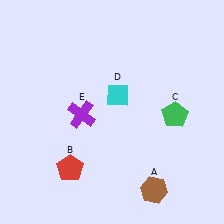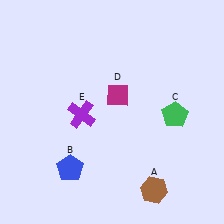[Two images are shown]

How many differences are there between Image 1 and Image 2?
There are 2 differences between the two images.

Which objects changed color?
B changed from red to blue. D changed from cyan to magenta.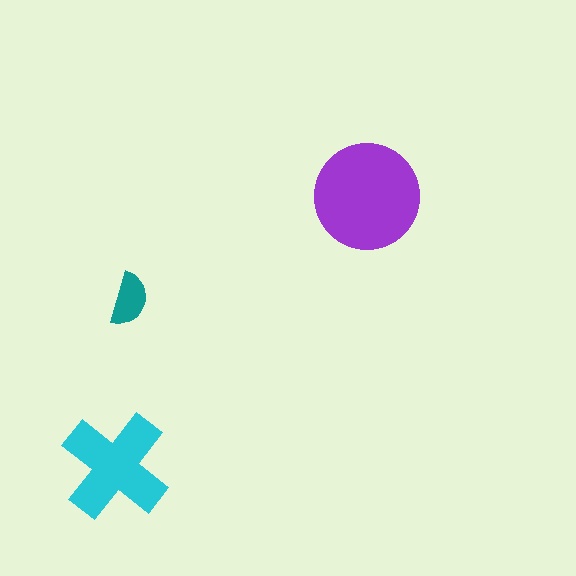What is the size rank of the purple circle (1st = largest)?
1st.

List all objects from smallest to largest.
The teal semicircle, the cyan cross, the purple circle.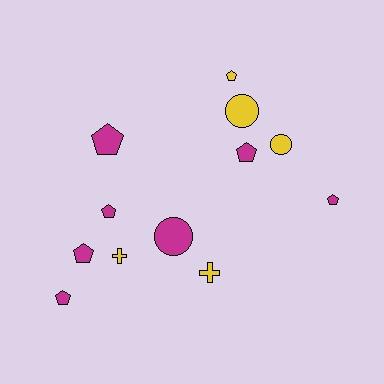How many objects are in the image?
There are 12 objects.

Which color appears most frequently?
Magenta, with 7 objects.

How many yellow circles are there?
There are 2 yellow circles.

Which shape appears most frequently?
Pentagon, with 7 objects.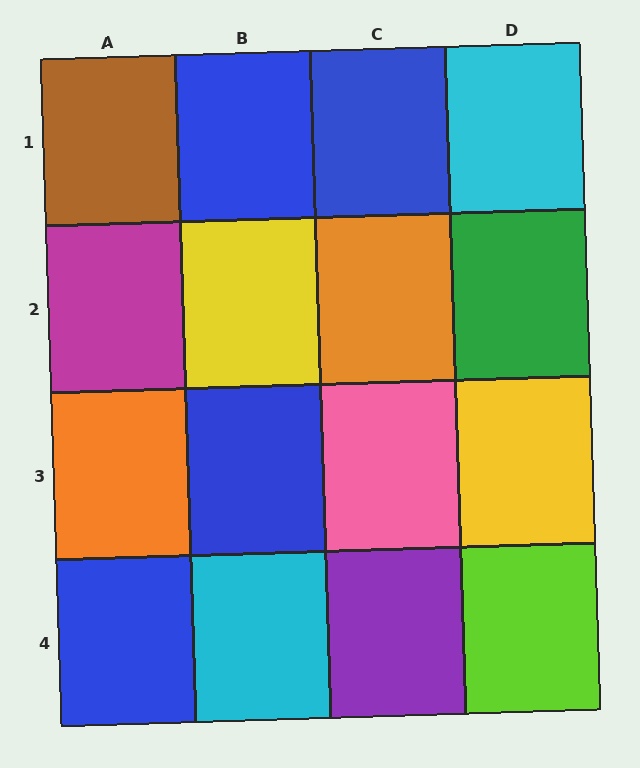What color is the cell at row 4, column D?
Lime.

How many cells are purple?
1 cell is purple.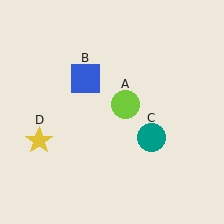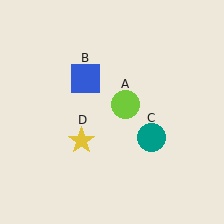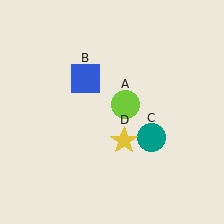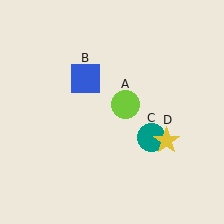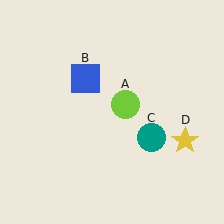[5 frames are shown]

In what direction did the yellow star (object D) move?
The yellow star (object D) moved right.